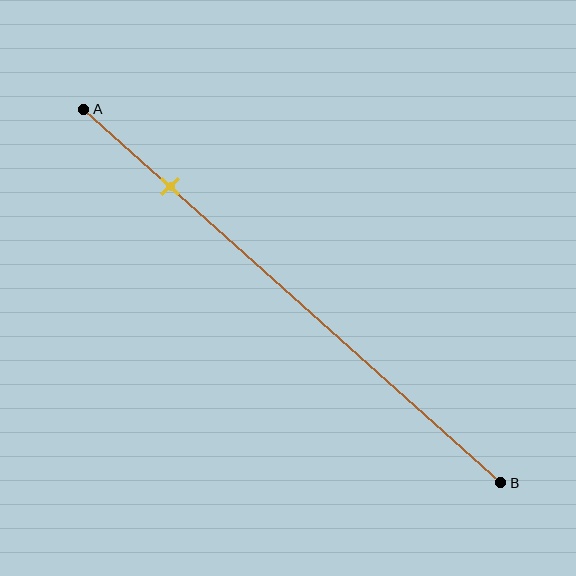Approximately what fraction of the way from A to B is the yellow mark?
The yellow mark is approximately 20% of the way from A to B.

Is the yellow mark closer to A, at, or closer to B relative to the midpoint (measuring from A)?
The yellow mark is closer to point A than the midpoint of segment AB.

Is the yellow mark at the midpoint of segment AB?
No, the mark is at about 20% from A, not at the 50% midpoint.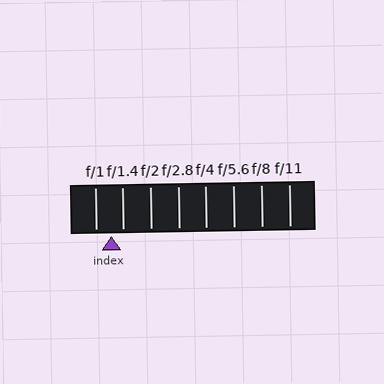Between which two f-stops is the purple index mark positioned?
The index mark is between f/1 and f/1.4.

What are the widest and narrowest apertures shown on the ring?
The widest aperture shown is f/1 and the narrowest is f/11.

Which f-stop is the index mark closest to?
The index mark is closest to f/1.4.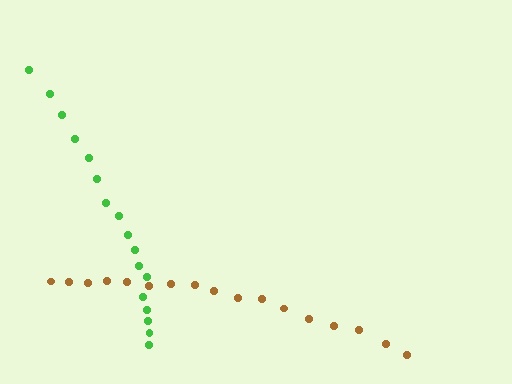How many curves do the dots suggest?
There are 2 distinct paths.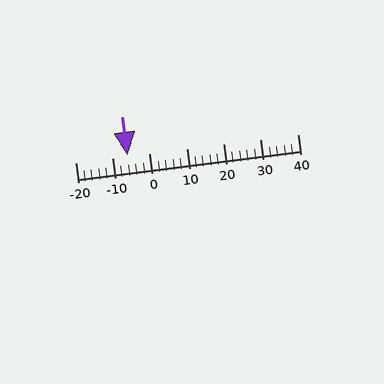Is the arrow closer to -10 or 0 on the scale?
The arrow is closer to -10.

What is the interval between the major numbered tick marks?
The major tick marks are spaced 10 units apart.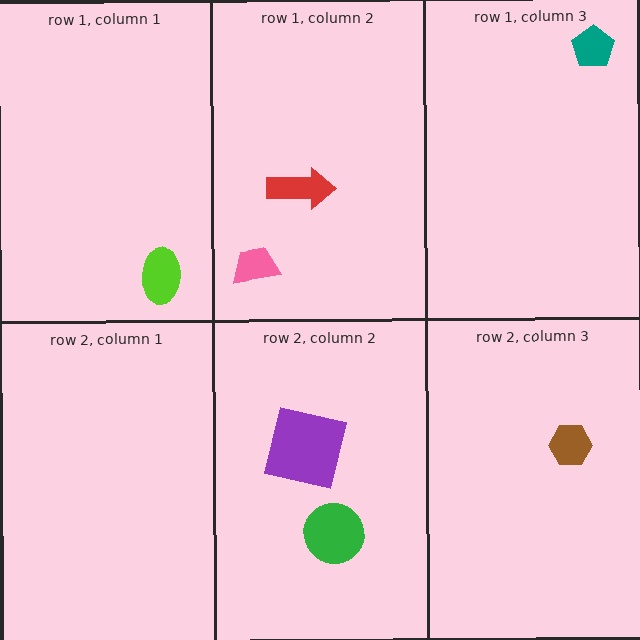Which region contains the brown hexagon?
The row 2, column 3 region.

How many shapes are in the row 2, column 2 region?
2.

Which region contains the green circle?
The row 2, column 2 region.